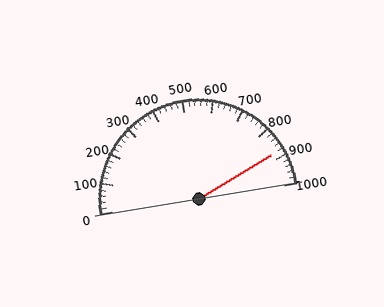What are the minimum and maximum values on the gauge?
The gauge ranges from 0 to 1000.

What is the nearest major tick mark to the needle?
The nearest major tick mark is 900.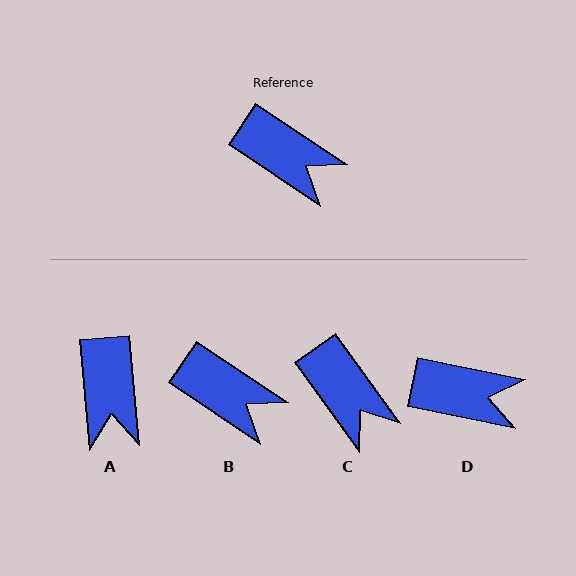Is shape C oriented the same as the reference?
No, it is off by about 21 degrees.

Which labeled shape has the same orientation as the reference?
B.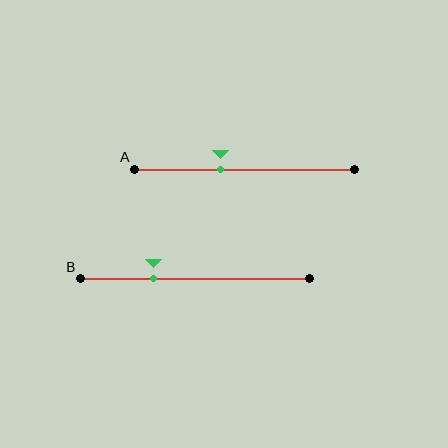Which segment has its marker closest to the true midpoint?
Segment A has its marker closest to the true midpoint.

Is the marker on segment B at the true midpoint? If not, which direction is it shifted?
No, the marker on segment B is shifted to the left by about 18% of the segment length.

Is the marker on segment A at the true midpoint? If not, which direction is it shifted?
No, the marker on segment A is shifted to the left by about 11% of the segment length.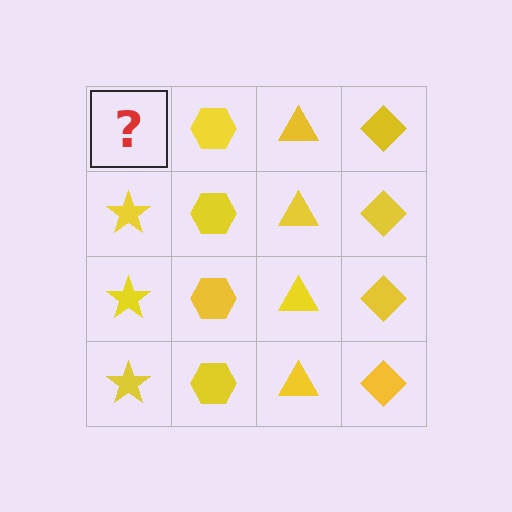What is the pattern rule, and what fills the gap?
The rule is that each column has a consistent shape. The gap should be filled with a yellow star.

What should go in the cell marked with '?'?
The missing cell should contain a yellow star.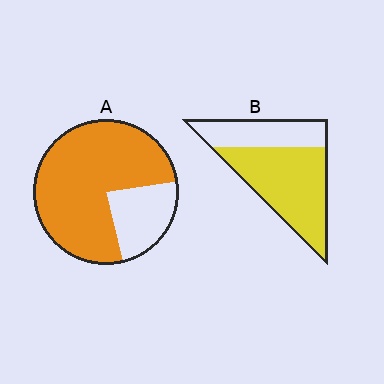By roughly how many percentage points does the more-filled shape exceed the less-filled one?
By roughly 10 percentage points (A over B).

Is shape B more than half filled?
Yes.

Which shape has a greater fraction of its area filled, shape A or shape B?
Shape A.